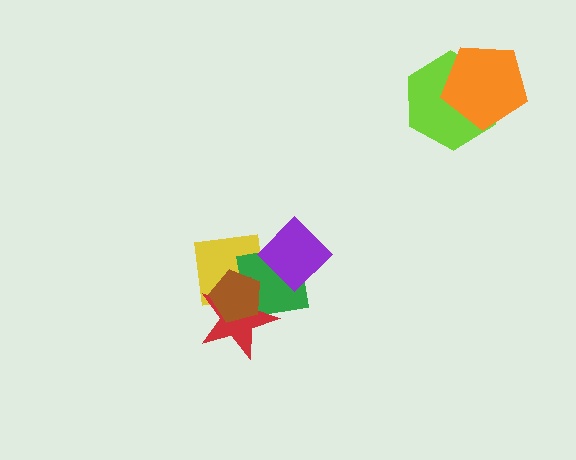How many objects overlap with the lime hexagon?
1 object overlaps with the lime hexagon.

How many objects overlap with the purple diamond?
2 objects overlap with the purple diamond.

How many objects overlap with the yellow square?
4 objects overlap with the yellow square.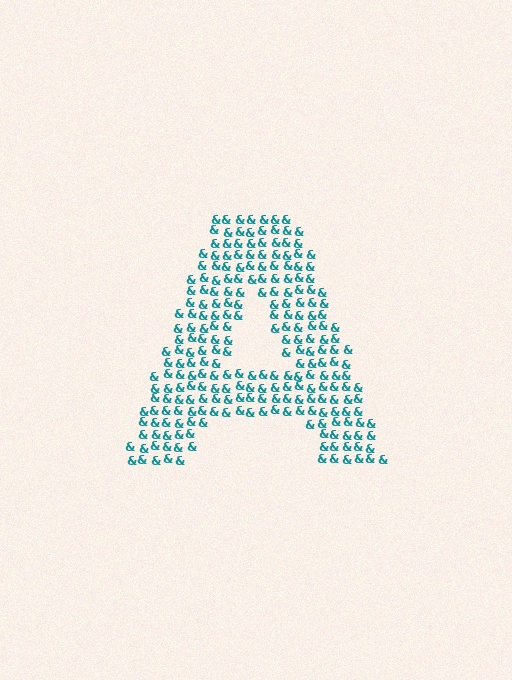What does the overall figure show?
The overall figure shows the letter A.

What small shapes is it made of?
It is made of small ampersands.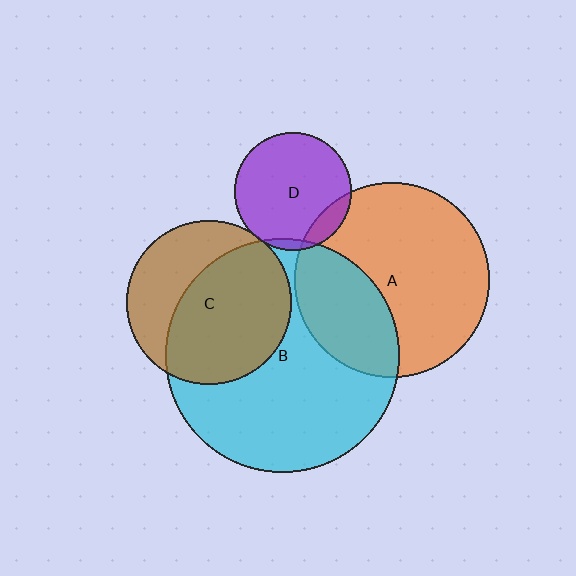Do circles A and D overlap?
Yes.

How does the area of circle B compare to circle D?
Approximately 4.0 times.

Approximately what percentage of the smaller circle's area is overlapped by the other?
Approximately 10%.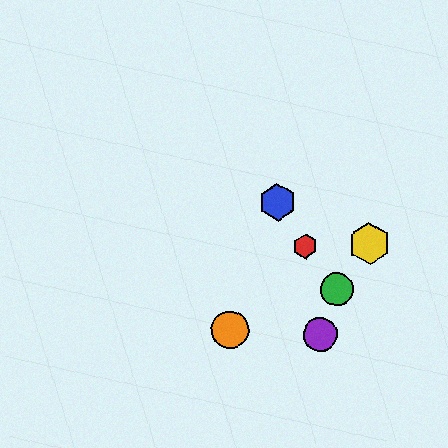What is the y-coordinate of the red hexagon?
The red hexagon is at y≈246.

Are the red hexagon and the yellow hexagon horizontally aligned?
Yes, both are at y≈246.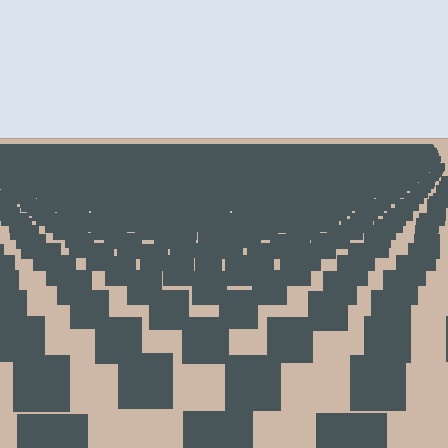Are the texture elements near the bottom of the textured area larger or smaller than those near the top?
Larger. Near the bottom, elements are closer to the viewer and appear at a bigger on-screen size.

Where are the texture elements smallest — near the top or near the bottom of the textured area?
Near the top.